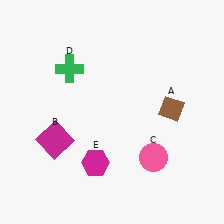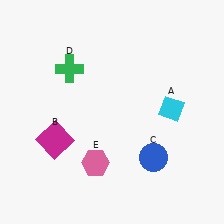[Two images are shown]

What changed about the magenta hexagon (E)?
In Image 1, E is magenta. In Image 2, it changed to pink.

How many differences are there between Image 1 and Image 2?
There are 3 differences between the two images.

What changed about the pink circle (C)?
In Image 1, C is pink. In Image 2, it changed to blue.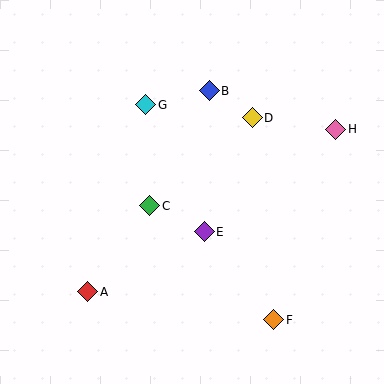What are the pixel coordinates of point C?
Point C is at (150, 206).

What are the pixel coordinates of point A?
Point A is at (88, 292).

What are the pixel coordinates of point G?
Point G is at (146, 105).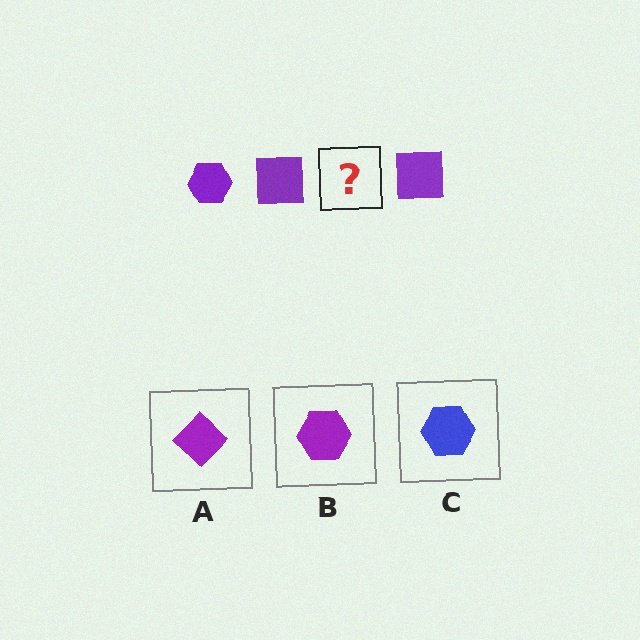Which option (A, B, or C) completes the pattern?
B.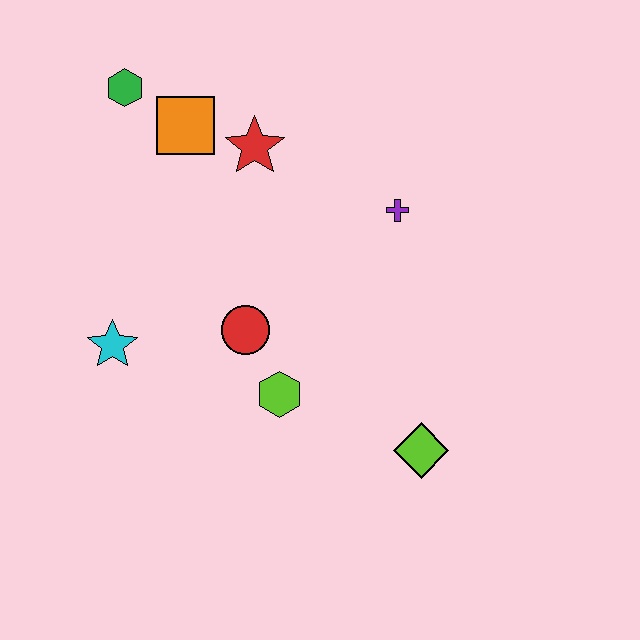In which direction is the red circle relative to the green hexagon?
The red circle is below the green hexagon.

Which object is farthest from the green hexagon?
The lime diamond is farthest from the green hexagon.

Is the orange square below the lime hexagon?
No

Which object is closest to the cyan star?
The red circle is closest to the cyan star.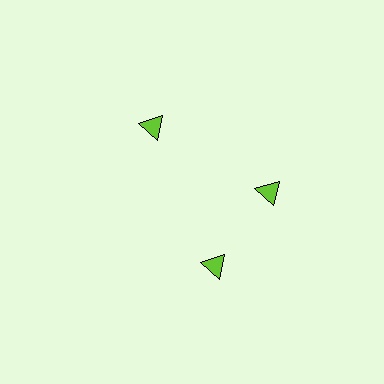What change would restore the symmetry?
The symmetry would be restored by rotating it back into even spacing with its neighbors so that all 3 triangles sit at equal angles and equal distance from the center.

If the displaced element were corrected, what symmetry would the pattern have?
It would have 3-fold rotational symmetry — the pattern would map onto itself every 120 degrees.